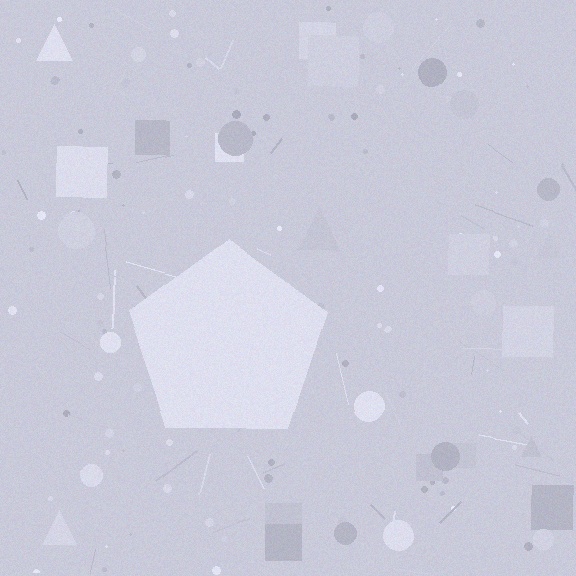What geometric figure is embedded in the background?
A pentagon is embedded in the background.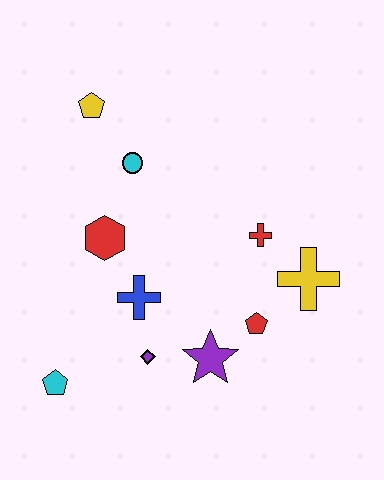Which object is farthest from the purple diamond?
The yellow pentagon is farthest from the purple diamond.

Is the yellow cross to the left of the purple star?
No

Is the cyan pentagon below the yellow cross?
Yes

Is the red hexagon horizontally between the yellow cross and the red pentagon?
No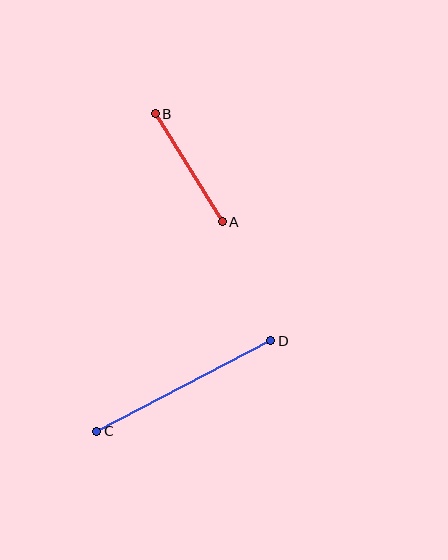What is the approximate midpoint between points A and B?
The midpoint is at approximately (189, 168) pixels.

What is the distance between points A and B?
The distance is approximately 127 pixels.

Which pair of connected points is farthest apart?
Points C and D are farthest apart.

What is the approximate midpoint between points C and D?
The midpoint is at approximately (184, 386) pixels.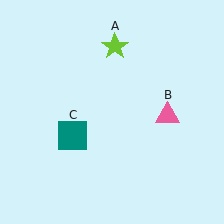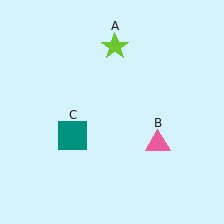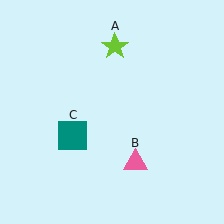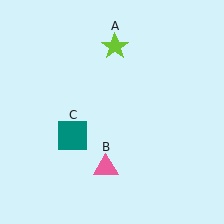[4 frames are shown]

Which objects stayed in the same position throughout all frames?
Lime star (object A) and teal square (object C) remained stationary.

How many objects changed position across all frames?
1 object changed position: pink triangle (object B).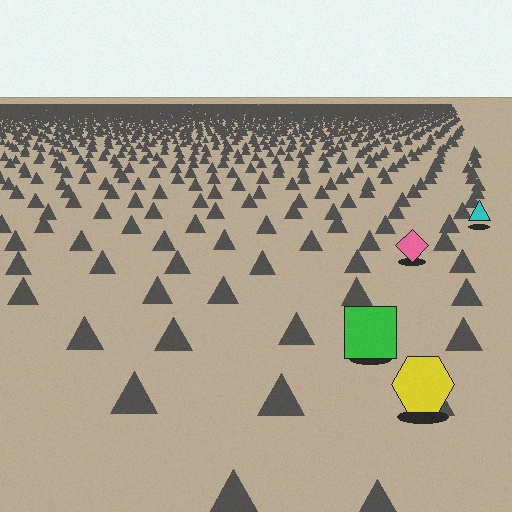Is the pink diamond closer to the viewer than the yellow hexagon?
No. The yellow hexagon is closer — you can tell from the texture gradient: the ground texture is coarser near it.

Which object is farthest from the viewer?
The cyan triangle is farthest from the viewer. It appears smaller and the ground texture around it is denser.